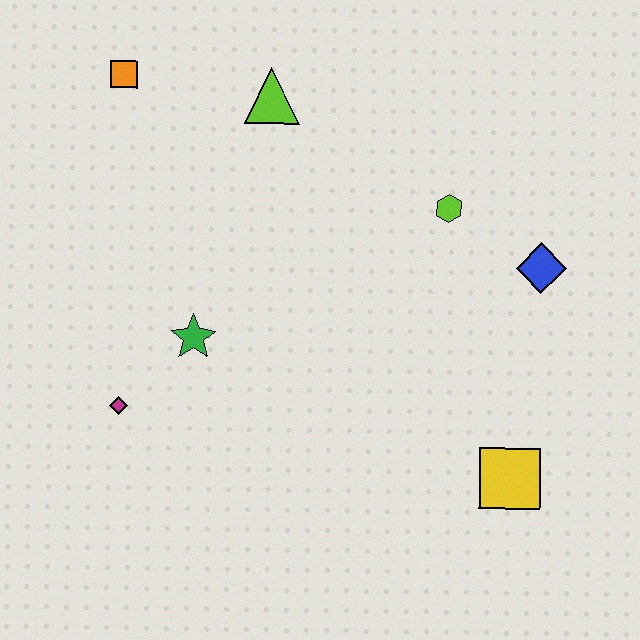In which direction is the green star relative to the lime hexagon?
The green star is to the left of the lime hexagon.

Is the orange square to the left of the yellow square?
Yes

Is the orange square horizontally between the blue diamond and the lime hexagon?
No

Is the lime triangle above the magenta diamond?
Yes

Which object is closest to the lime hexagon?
The blue diamond is closest to the lime hexagon.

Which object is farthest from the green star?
The blue diamond is farthest from the green star.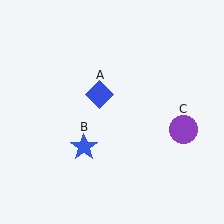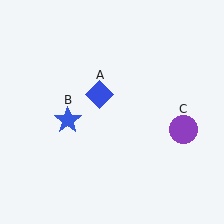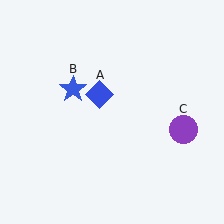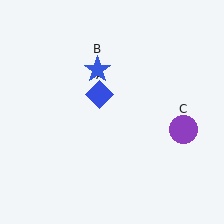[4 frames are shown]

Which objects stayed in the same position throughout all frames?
Blue diamond (object A) and purple circle (object C) remained stationary.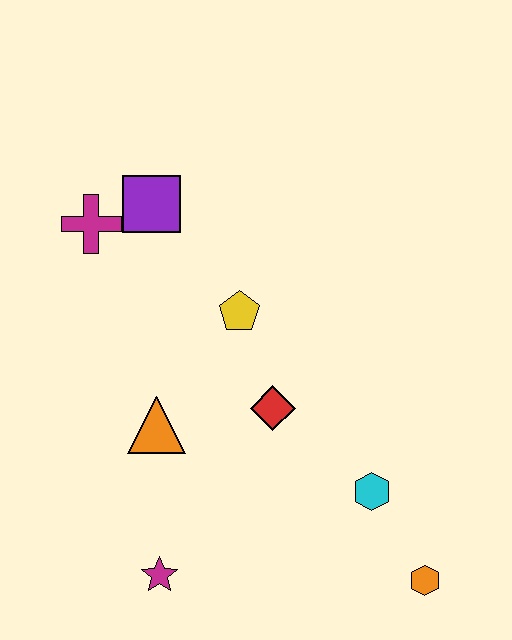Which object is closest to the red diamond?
The yellow pentagon is closest to the red diamond.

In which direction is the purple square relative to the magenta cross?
The purple square is to the right of the magenta cross.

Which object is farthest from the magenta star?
The purple square is farthest from the magenta star.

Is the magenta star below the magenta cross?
Yes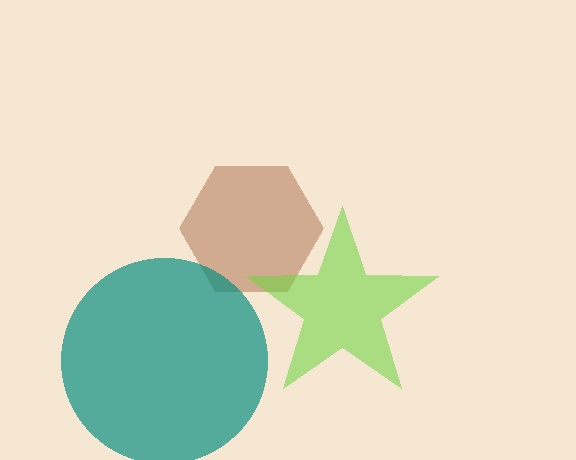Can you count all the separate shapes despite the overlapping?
Yes, there are 3 separate shapes.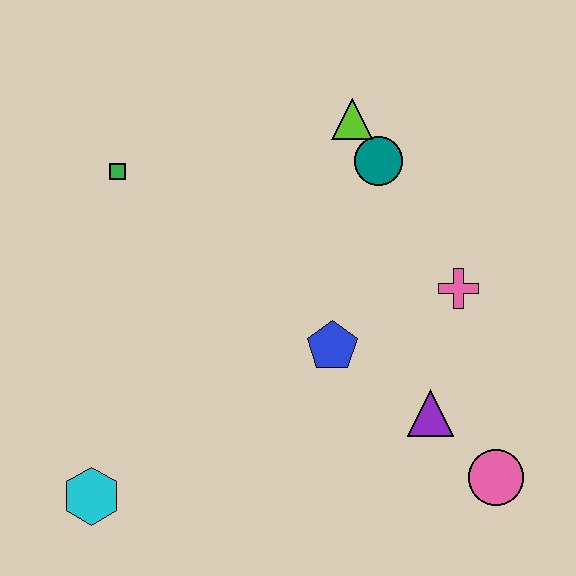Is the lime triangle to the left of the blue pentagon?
No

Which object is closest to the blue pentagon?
The purple triangle is closest to the blue pentagon.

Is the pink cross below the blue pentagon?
No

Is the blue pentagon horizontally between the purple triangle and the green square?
Yes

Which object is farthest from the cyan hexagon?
The lime triangle is farthest from the cyan hexagon.